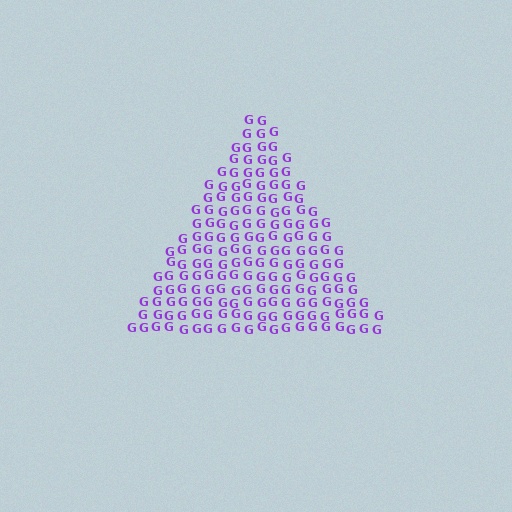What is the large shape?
The large shape is a triangle.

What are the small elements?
The small elements are letter G's.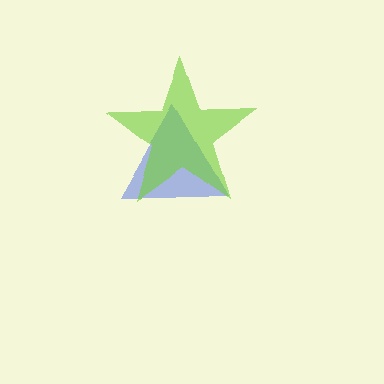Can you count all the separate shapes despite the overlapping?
Yes, there are 2 separate shapes.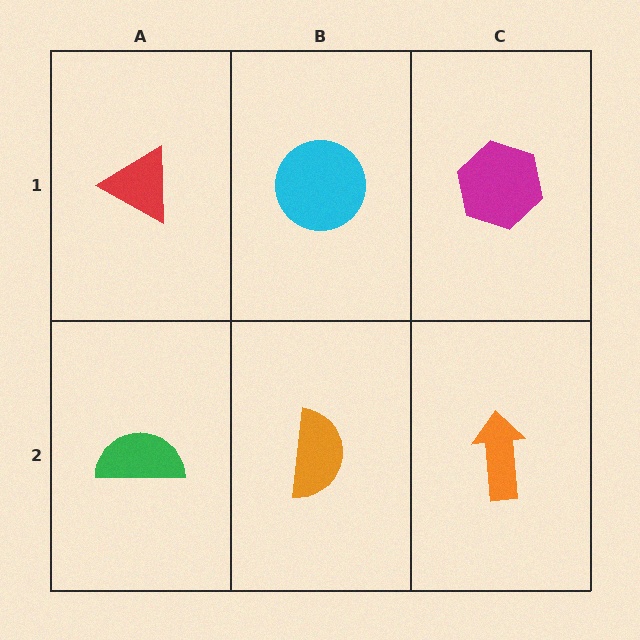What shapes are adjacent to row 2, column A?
A red triangle (row 1, column A), an orange semicircle (row 2, column B).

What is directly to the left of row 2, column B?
A green semicircle.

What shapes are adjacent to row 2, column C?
A magenta hexagon (row 1, column C), an orange semicircle (row 2, column B).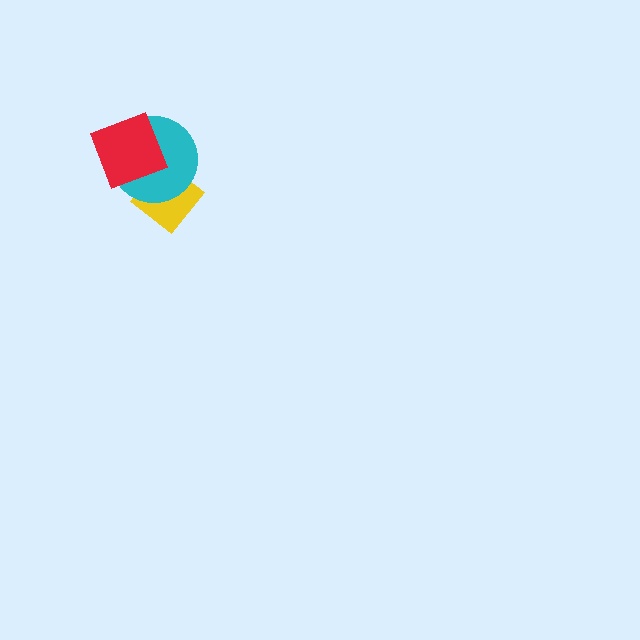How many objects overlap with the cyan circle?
2 objects overlap with the cyan circle.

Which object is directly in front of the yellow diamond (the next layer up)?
The cyan circle is directly in front of the yellow diamond.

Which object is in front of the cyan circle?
The red diamond is in front of the cyan circle.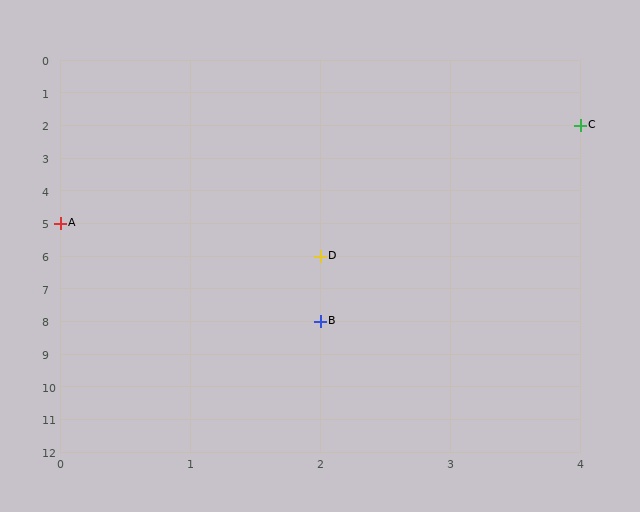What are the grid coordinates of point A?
Point A is at grid coordinates (0, 5).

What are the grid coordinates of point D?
Point D is at grid coordinates (2, 6).